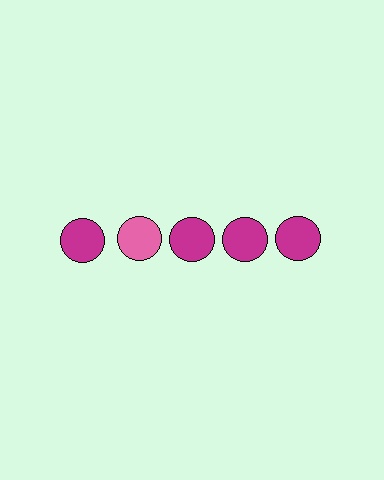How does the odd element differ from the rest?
It has a different color: pink instead of magenta.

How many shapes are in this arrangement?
There are 5 shapes arranged in a grid pattern.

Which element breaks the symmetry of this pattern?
The pink circle in the top row, second from left column breaks the symmetry. All other shapes are magenta circles.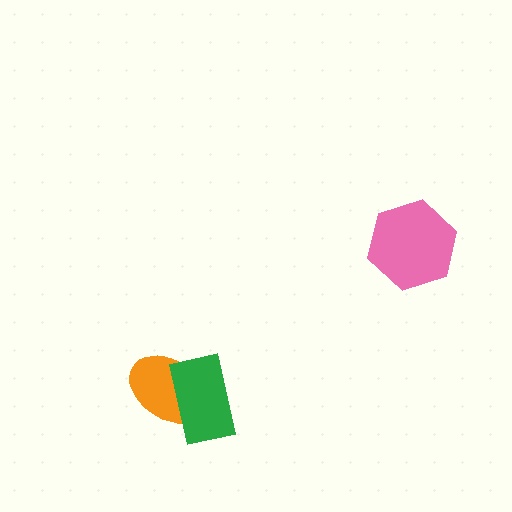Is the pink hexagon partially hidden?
No, no other shape covers it.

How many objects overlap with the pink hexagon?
0 objects overlap with the pink hexagon.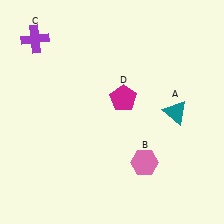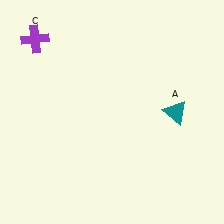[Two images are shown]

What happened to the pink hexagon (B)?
The pink hexagon (B) was removed in Image 2. It was in the bottom-right area of Image 1.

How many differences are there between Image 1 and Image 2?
There are 2 differences between the two images.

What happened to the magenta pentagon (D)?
The magenta pentagon (D) was removed in Image 2. It was in the top-right area of Image 1.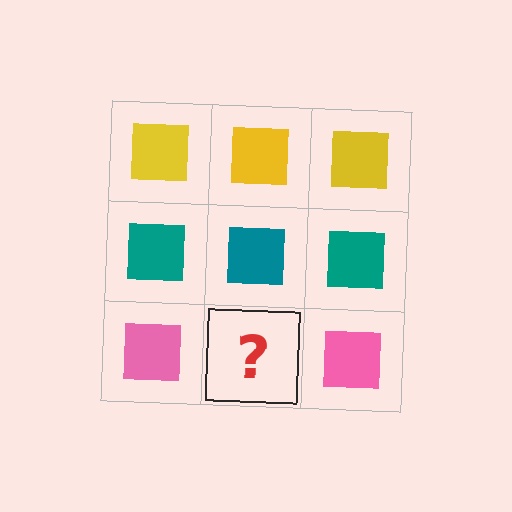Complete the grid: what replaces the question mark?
The question mark should be replaced with a pink square.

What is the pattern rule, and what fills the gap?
The rule is that each row has a consistent color. The gap should be filled with a pink square.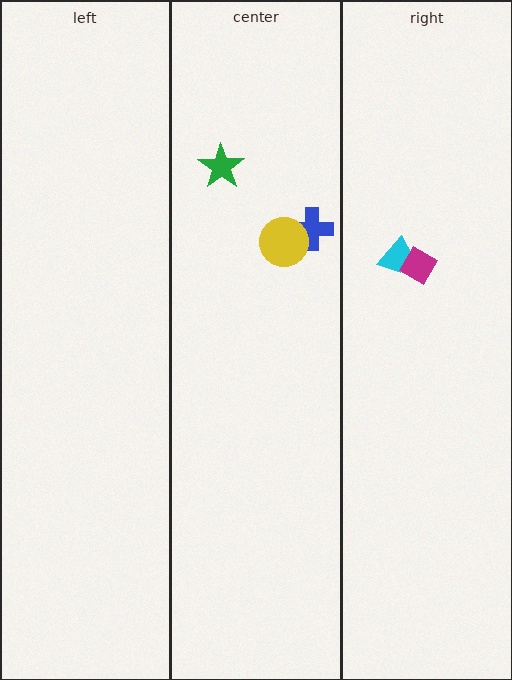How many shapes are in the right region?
2.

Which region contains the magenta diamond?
The right region.